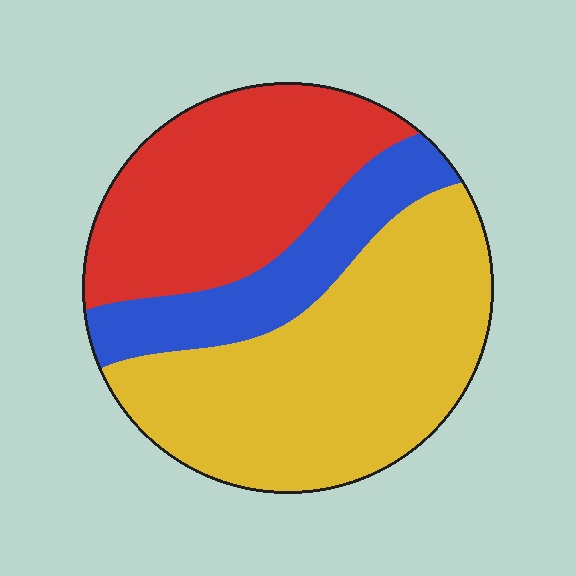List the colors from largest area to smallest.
From largest to smallest: yellow, red, blue.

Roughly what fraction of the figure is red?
Red takes up about one third (1/3) of the figure.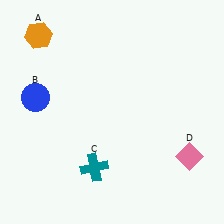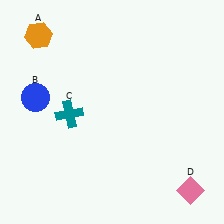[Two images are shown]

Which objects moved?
The objects that moved are: the teal cross (C), the pink diamond (D).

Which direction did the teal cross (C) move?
The teal cross (C) moved up.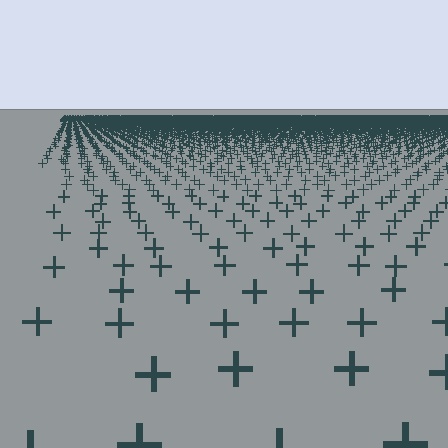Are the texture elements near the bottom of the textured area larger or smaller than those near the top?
Larger. Near the bottom, elements are closer to the viewer and appear at a bigger on-screen size.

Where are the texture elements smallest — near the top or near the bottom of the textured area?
Near the top.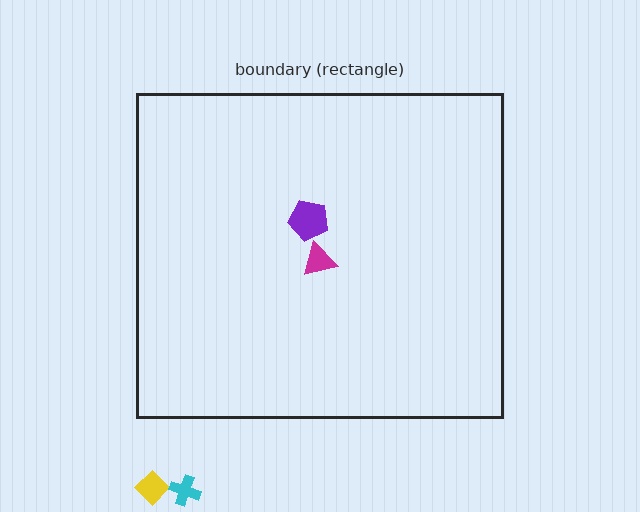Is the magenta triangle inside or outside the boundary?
Inside.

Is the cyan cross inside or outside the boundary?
Outside.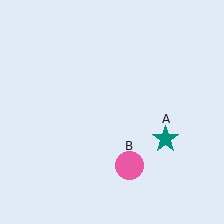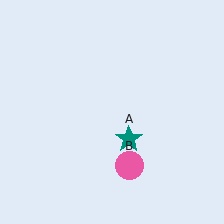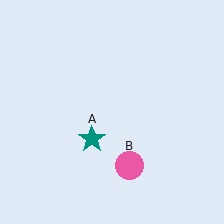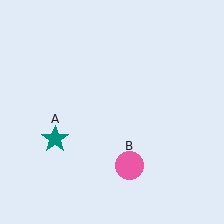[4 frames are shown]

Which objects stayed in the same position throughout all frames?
Pink circle (object B) remained stationary.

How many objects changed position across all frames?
1 object changed position: teal star (object A).